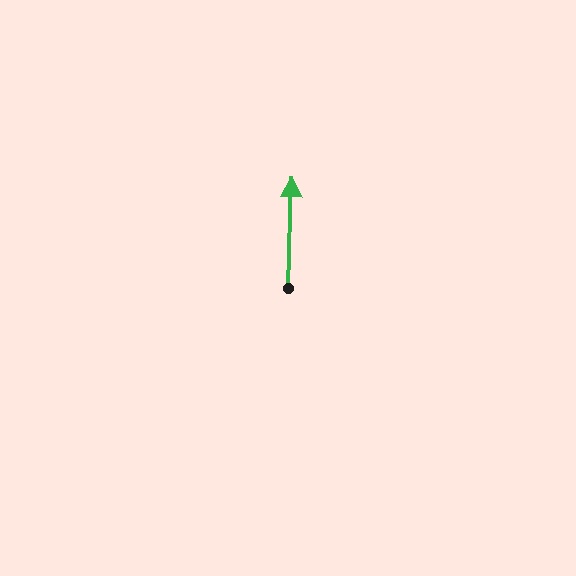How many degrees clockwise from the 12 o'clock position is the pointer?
Approximately 2 degrees.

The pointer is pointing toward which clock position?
Roughly 12 o'clock.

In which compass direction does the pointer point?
North.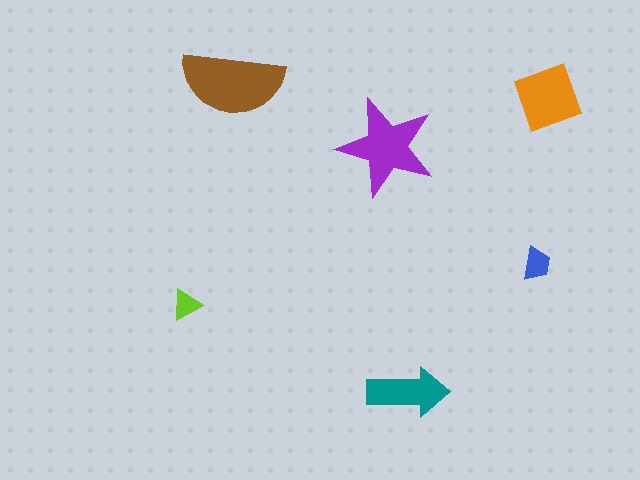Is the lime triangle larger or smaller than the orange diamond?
Smaller.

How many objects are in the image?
There are 6 objects in the image.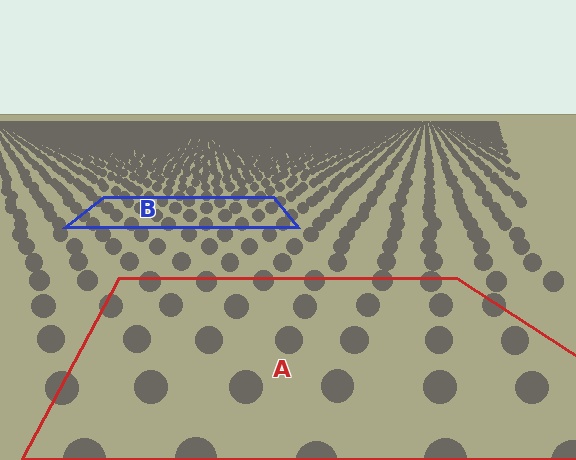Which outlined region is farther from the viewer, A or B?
Region B is farther from the viewer — the texture elements inside it appear smaller and more densely packed.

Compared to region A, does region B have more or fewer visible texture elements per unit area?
Region B has more texture elements per unit area — they are packed more densely because it is farther away.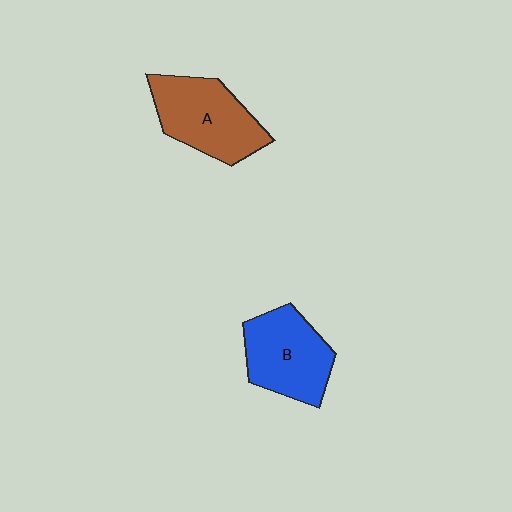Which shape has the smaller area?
Shape B (blue).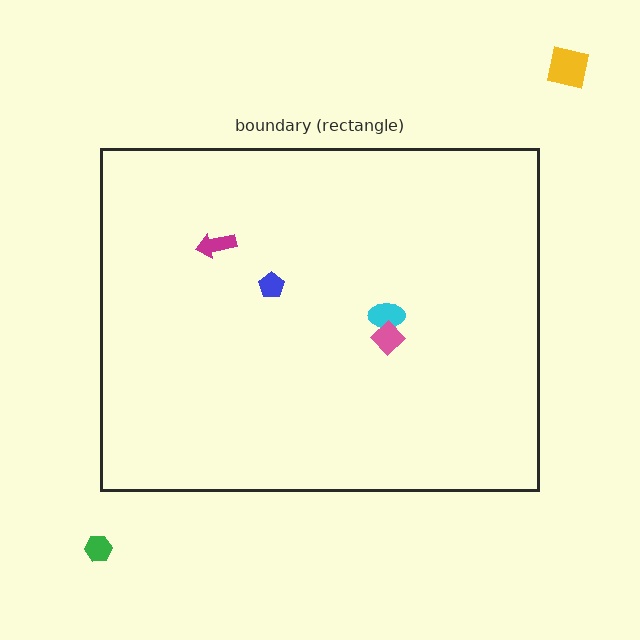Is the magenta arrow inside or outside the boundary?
Inside.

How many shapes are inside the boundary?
4 inside, 2 outside.